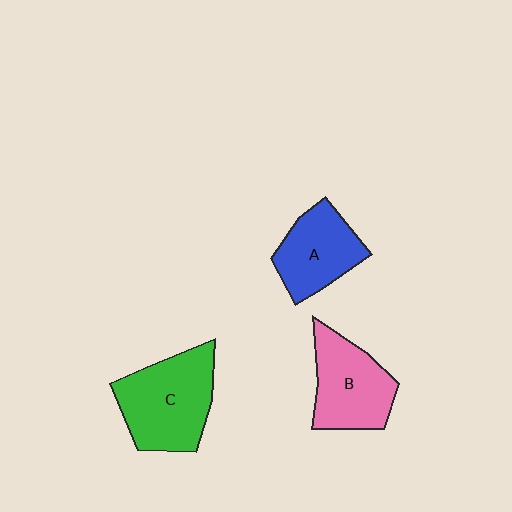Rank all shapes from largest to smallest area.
From largest to smallest: C (green), B (pink), A (blue).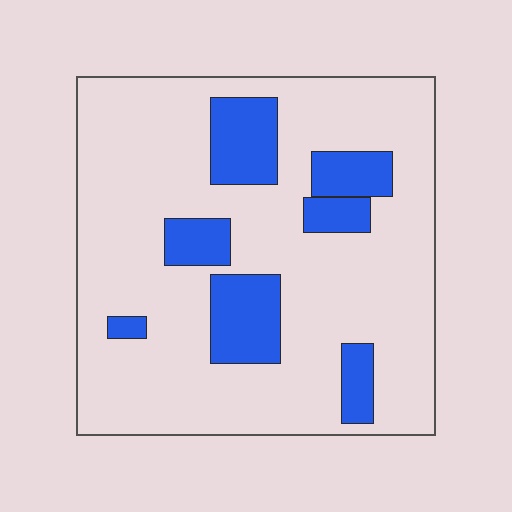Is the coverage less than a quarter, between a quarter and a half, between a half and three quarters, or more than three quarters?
Less than a quarter.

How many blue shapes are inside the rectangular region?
7.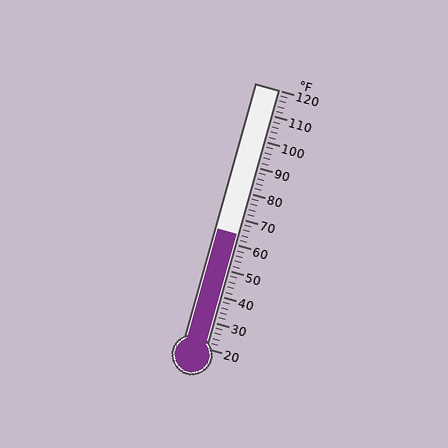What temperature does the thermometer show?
The thermometer shows approximately 64°F.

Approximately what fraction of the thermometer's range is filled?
The thermometer is filled to approximately 45% of its range.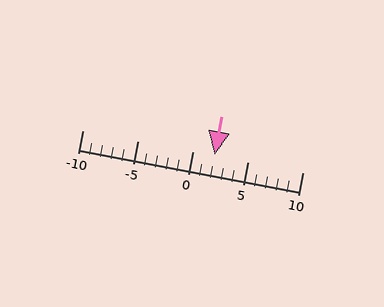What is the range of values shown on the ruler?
The ruler shows values from -10 to 10.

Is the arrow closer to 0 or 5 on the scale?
The arrow is closer to 0.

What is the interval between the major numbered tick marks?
The major tick marks are spaced 5 units apart.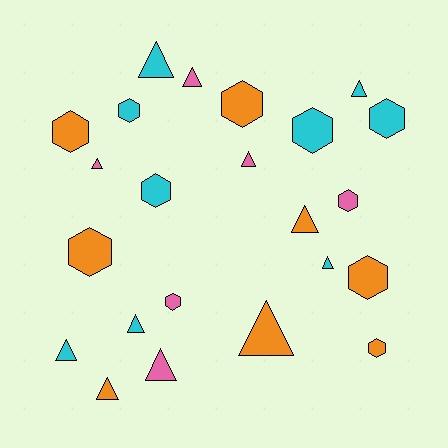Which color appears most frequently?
Cyan, with 9 objects.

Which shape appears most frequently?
Triangle, with 12 objects.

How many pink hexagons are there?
There are 2 pink hexagons.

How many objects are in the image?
There are 23 objects.